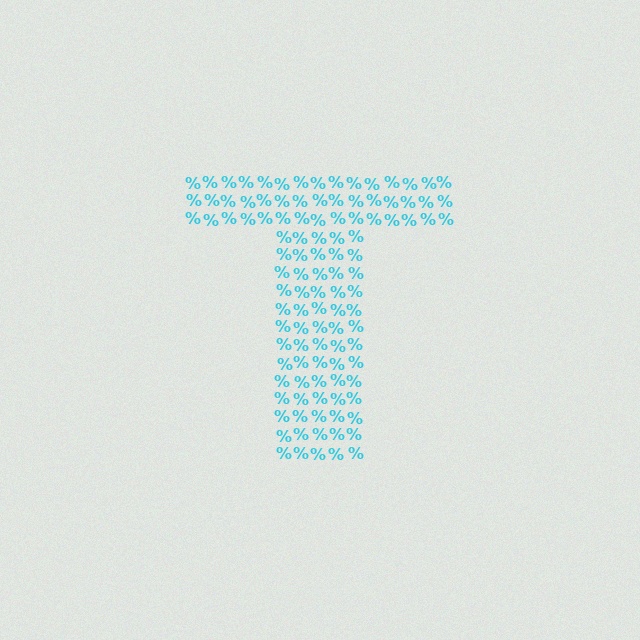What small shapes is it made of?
It is made of small percent signs.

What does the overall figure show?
The overall figure shows the letter T.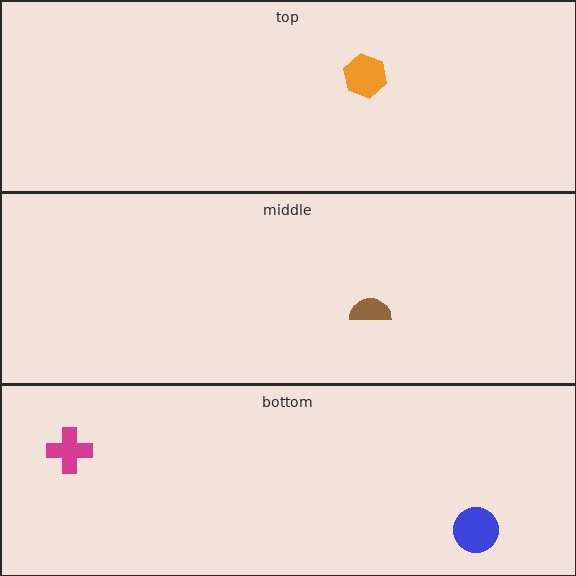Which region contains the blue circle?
The bottom region.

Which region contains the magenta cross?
The bottom region.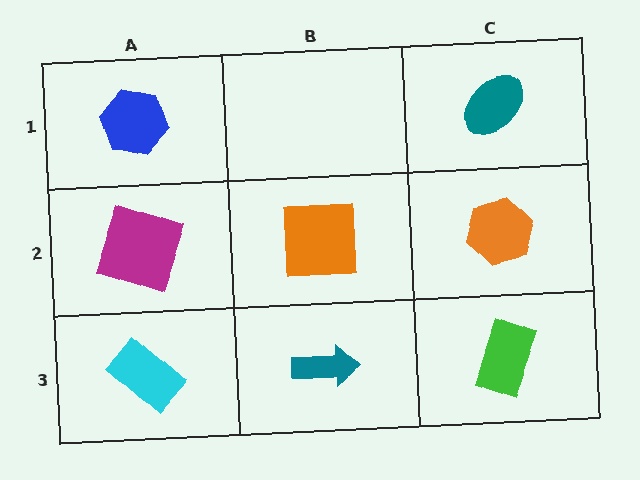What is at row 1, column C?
A teal ellipse.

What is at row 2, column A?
A magenta square.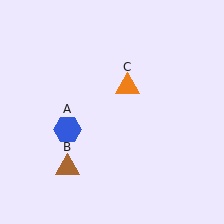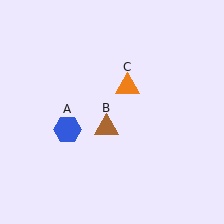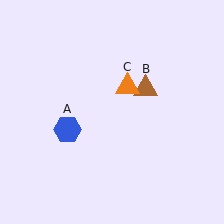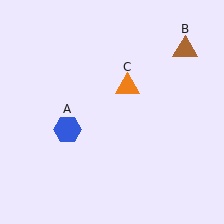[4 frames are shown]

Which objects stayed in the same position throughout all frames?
Blue hexagon (object A) and orange triangle (object C) remained stationary.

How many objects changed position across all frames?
1 object changed position: brown triangle (object B).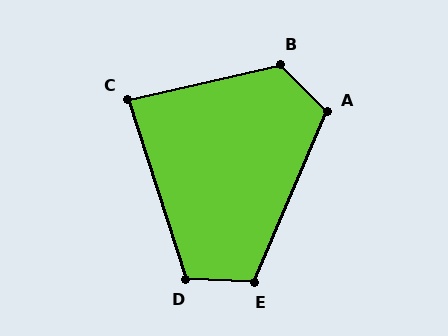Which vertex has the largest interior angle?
B, at approximately 122 degrees.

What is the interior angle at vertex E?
Approximately 111 degrees (obtuse).